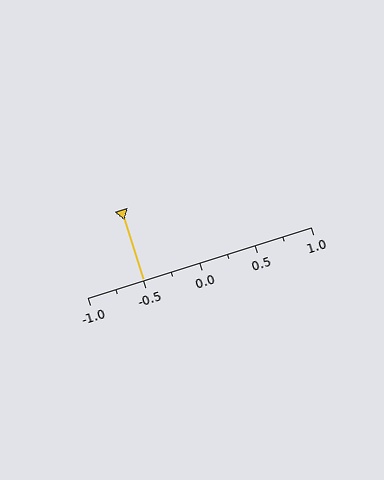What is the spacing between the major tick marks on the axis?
The major ticks are spaced 0.5 apart.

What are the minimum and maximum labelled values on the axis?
The axis runs from -1.0 to 1.0.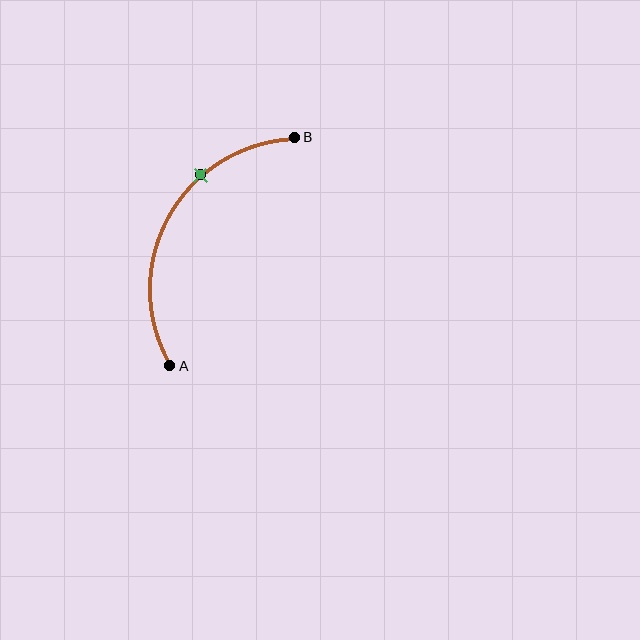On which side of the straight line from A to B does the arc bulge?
The arc bulges to the left of the straight line connecting A and B.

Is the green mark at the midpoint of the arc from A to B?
No. The green mark lies on the arc but is closer to endpoint B. The arc midpoint would be at the point on the curve equidistant along the arc from both A and B.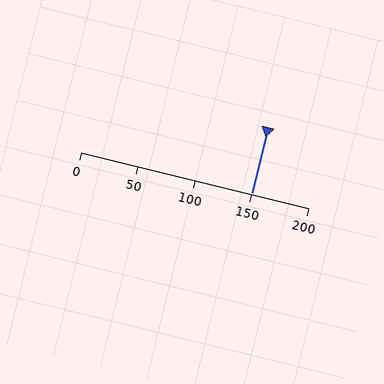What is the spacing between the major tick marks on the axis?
The major ticks are spaced 50 apart.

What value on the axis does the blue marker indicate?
The marker indicates approximately 150.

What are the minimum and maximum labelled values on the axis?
The axis runs from 0 to 200.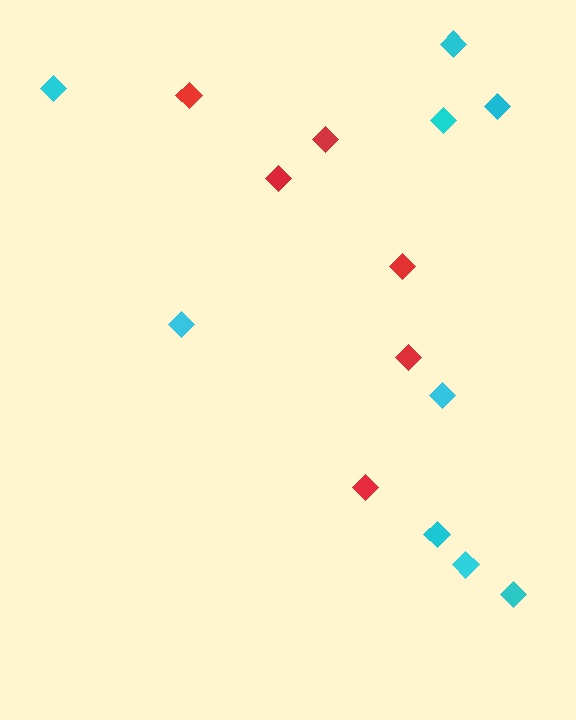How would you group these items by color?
There are 2 groups: one group of red diamonds (6) and one group of cyan diamonds (9).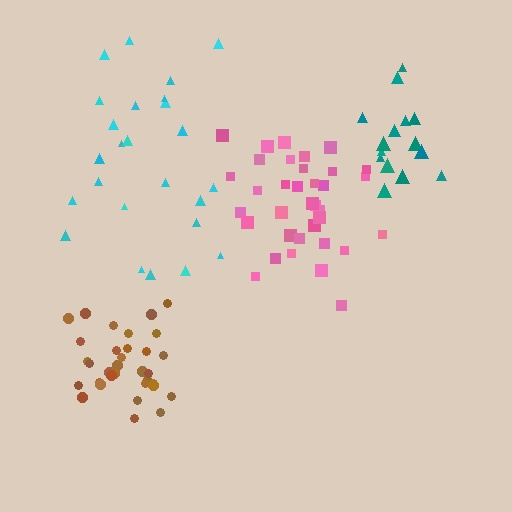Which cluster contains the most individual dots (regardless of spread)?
Pink (35).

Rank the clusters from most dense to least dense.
teal, brown, pink, cyan.